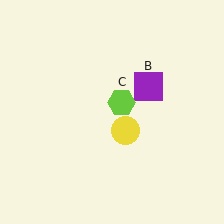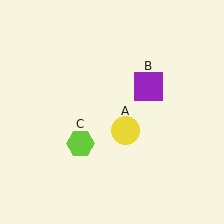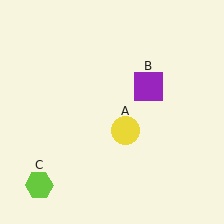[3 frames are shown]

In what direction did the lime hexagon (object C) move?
The lime hexagon (object C) moved down and to the left.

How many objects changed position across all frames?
1 object changed position: lime hexagon (object C).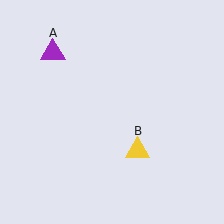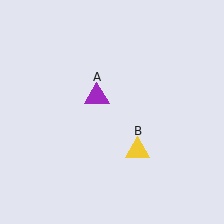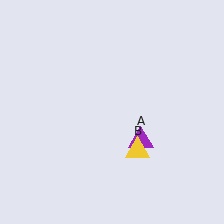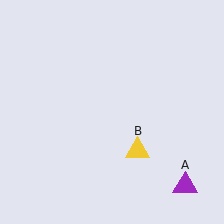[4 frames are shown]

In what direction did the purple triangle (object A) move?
The purple triangle (object A) moved down and to the right.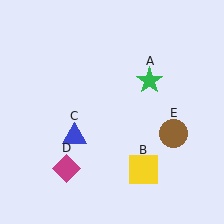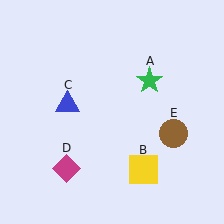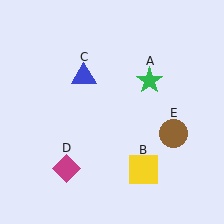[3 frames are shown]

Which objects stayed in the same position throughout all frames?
Green star (object A) and yellow square (object B) and magenta diamond (object D) and brown circle (object E) remained stationary.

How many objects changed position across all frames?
1 object changed position: blue triangle (object C).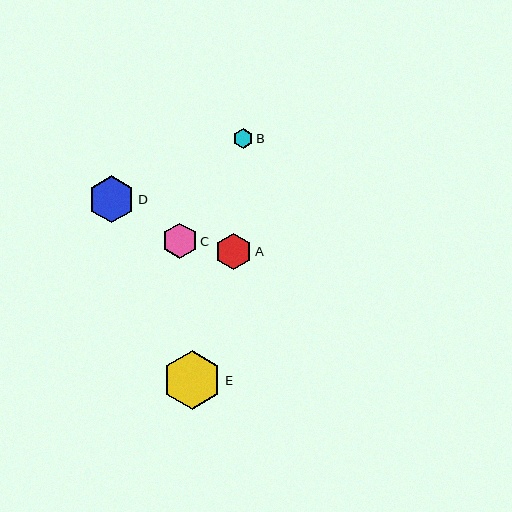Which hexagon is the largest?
Hexagon E is the largest with a size of approximately 59 pixels.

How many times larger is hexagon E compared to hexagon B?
Hexagon E is approximately 3.0 times the size of hexagon B.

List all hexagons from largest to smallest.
From largest to smallest: E, D, A, C, B.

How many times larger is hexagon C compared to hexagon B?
Hexagon C is approximately 1.8 times the size of hexagon B.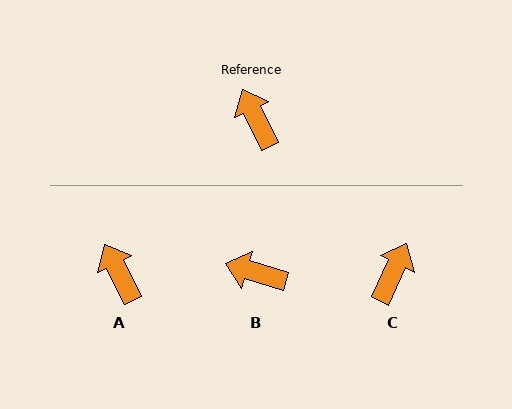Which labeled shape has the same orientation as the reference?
A.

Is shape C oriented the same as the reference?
No, it is off by about 51 degrees.